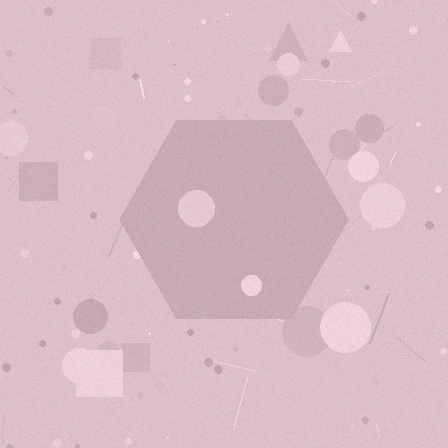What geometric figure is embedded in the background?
A hexagon is embedded in the background.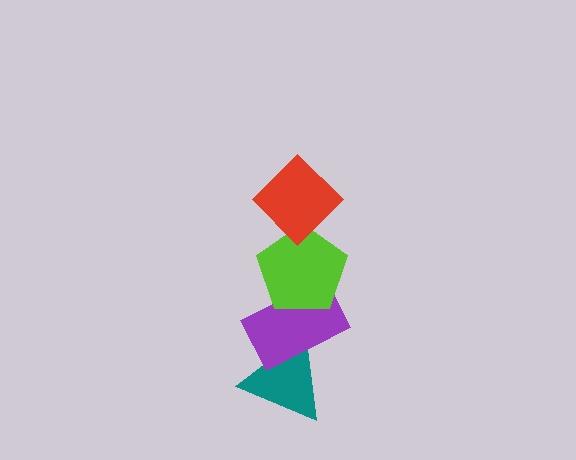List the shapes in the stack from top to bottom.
From top to bottom: the red diamond, the lime pentagon, the purple rectangle, the teal triangle.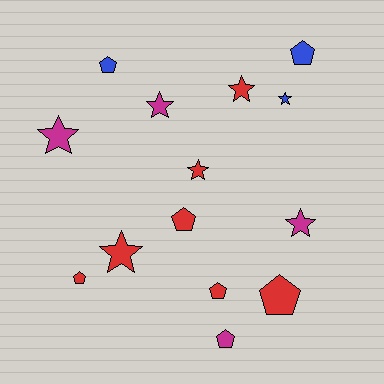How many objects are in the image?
There are 14 objects.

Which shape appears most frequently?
Star, with 7 objects.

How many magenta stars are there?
There are 3 magenta stars.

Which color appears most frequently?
Red, with 7 objects.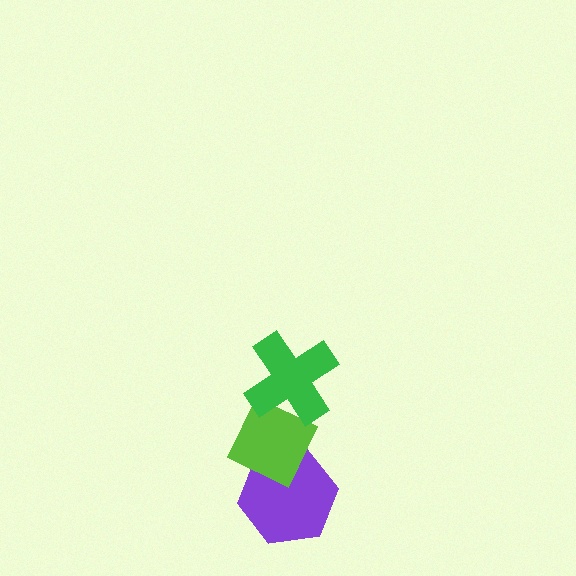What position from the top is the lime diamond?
The lime diamond is 2nd from the top.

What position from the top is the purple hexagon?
The purple hexagon is 3rd from the top.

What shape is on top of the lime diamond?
The green cross is on top of the lime diamond.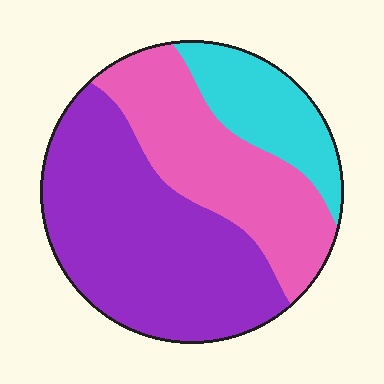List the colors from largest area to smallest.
From largest to smallest: purple, pink, cyan.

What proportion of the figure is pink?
Pink covers roughly 30% of the figure.